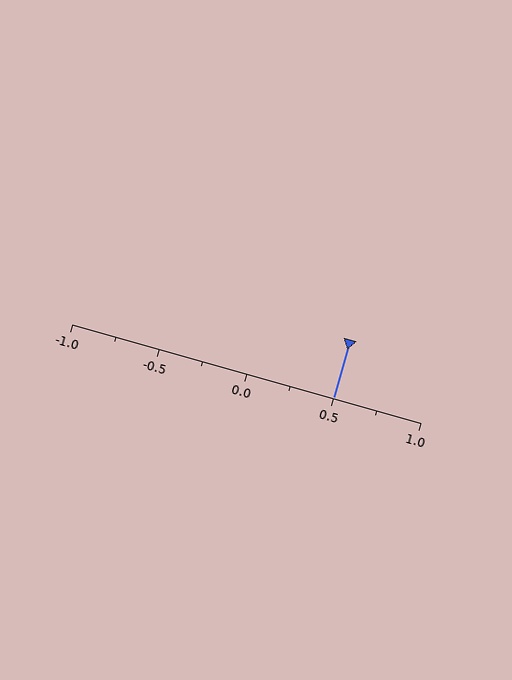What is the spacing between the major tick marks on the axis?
The major ticks are spaced 0.5 apart.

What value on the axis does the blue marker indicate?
The marker indicates approximately 0.5.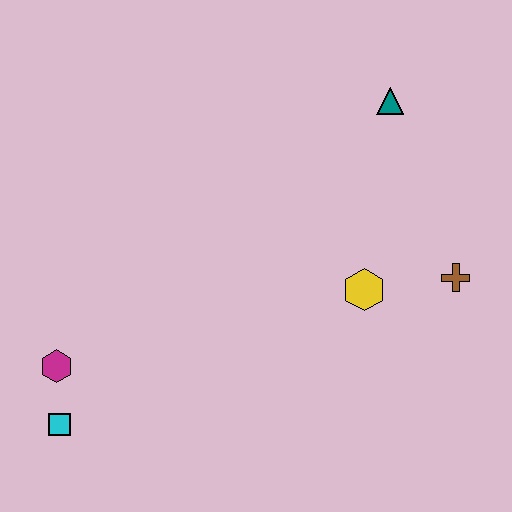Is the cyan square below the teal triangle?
Yes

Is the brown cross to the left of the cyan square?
No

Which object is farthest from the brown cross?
The cyan square is farthest from the brown cross.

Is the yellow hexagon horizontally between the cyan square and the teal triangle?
Yes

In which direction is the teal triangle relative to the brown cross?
The teal triangle is above the brown cross.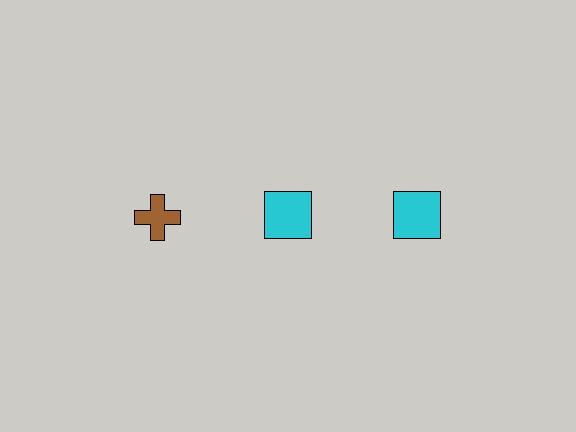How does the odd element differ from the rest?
It differs in both color (brown instead of cyan) and shape (cross instead of square).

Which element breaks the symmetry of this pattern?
The brown cross in the top row, leftmost column breaks the symmetry. All other shapes are cyan squares.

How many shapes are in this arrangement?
There are 3 shapes arranged in a grid pattern.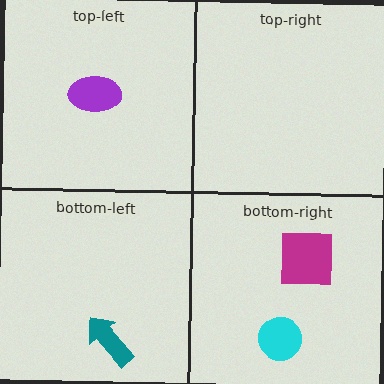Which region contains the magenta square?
The bottom-right region.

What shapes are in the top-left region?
The purple ellipse.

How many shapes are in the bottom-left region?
1.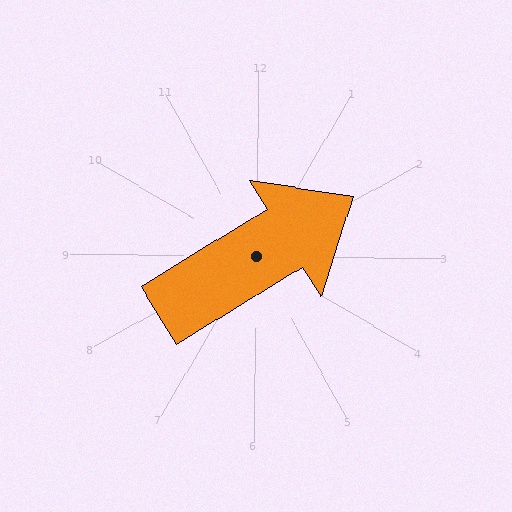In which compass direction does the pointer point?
Northeast.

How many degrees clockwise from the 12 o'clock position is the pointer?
Approximately 58 degrees.